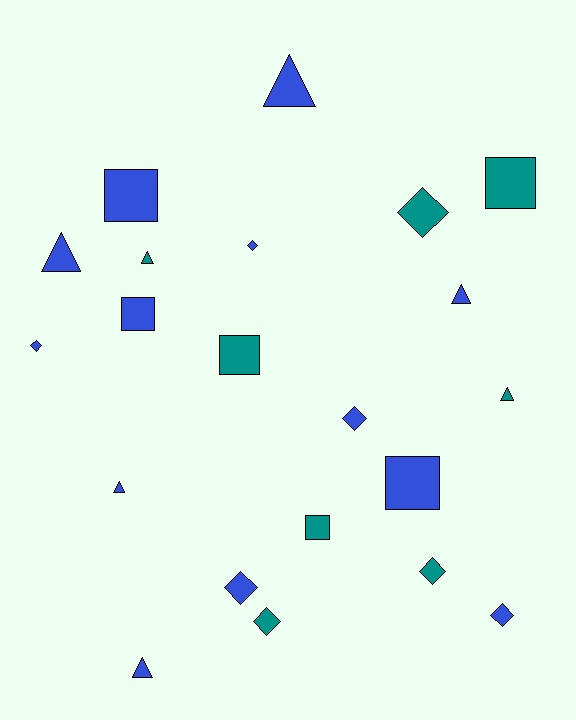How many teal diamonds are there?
There are 3 teal diamonds.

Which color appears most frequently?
Blue, with 13 objects.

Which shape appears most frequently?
Diamond, with 8 objects.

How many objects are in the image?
There are 21 objects.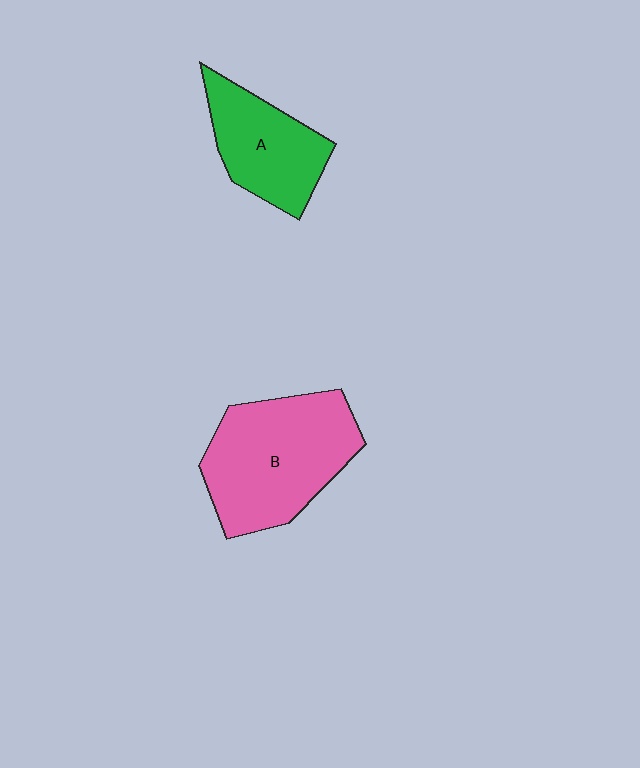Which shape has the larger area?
Shape B (pink).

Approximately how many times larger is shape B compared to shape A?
Approximately 1.6 times.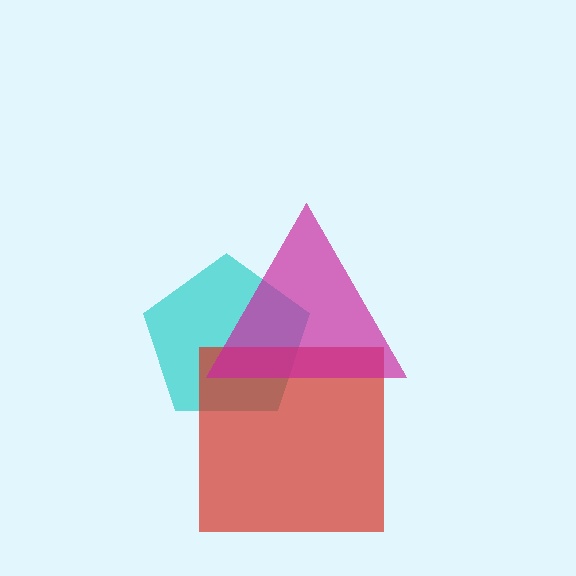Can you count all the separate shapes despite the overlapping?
Yes, there are 3 separate shapes.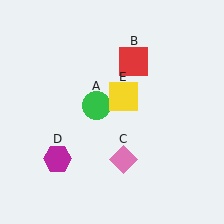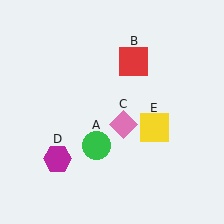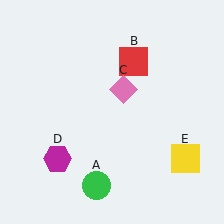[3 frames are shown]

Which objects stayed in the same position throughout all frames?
Red square (object B) and magenta hexagon (object D) remained stationary.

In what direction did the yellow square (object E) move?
The yellow square (object E) moved down and to the right.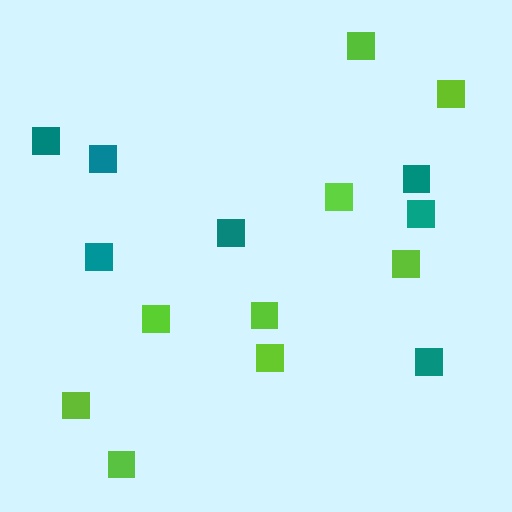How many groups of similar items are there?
There are 2 groups: one group of lime squares (9) and one group of teal squares (7).